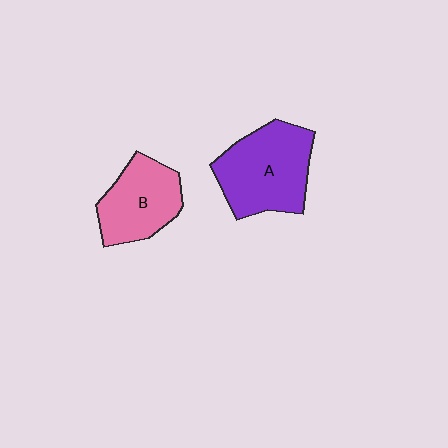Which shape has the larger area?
Shape A (purple).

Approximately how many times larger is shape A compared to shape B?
Approximately 1.3 times.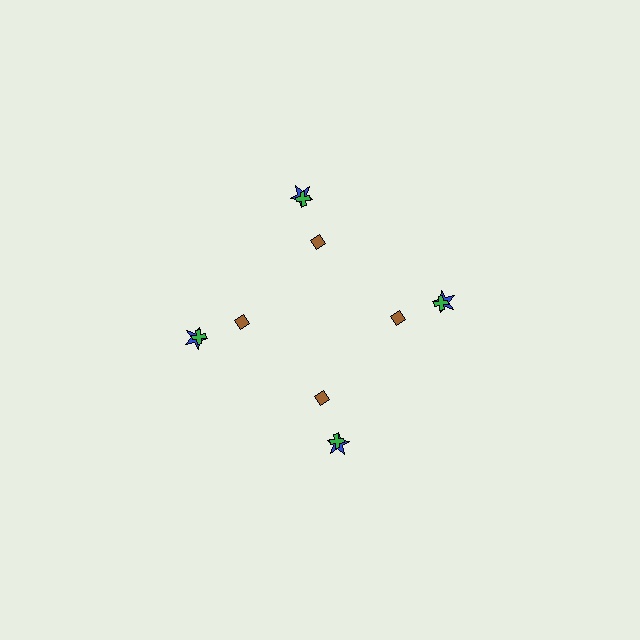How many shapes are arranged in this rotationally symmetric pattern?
There are 12 shapes, arranged in 4 groups of 3.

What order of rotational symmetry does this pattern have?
This pattern has 4-fold rotational symmetry.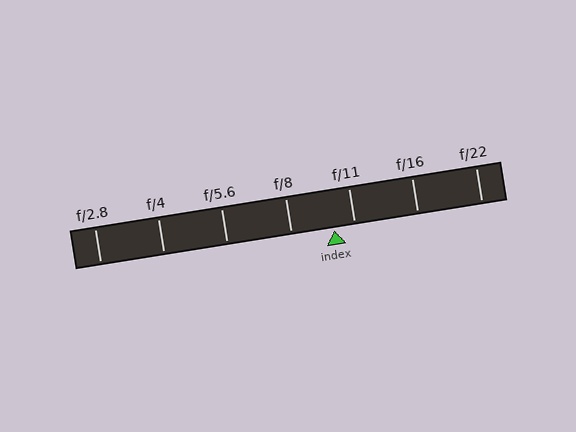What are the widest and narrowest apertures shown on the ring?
The widest aperture shown is f/2.8 and the narrowest is f/22.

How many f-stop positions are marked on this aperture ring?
There are 7 f-stop positions marked.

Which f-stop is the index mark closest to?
The index mark is closest to f/11.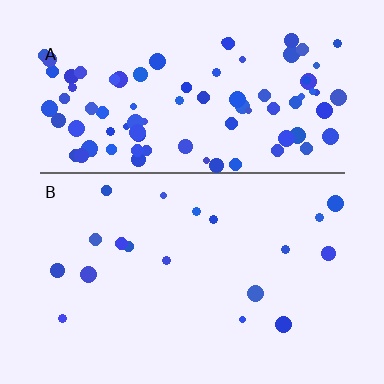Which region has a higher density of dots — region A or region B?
A (the top).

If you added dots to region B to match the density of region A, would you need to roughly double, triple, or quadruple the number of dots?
Approximately quadruple.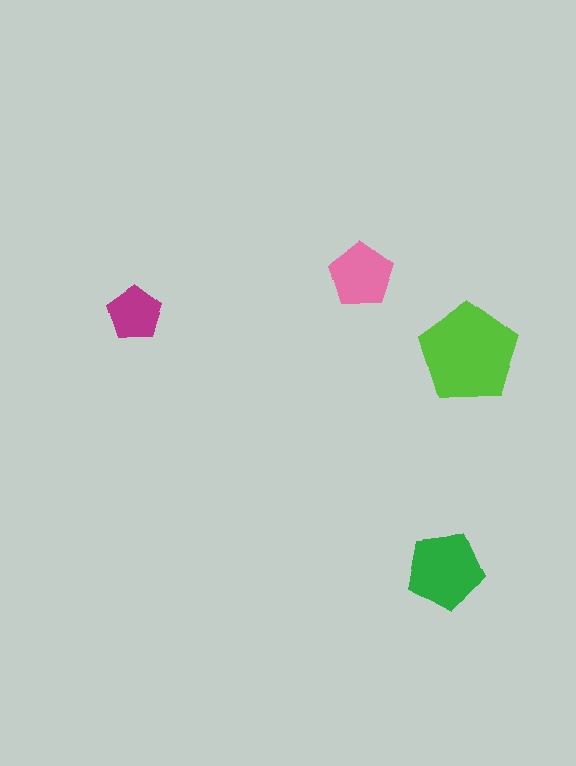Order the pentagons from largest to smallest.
the lime one, the green one, the pink one, the magenta one.